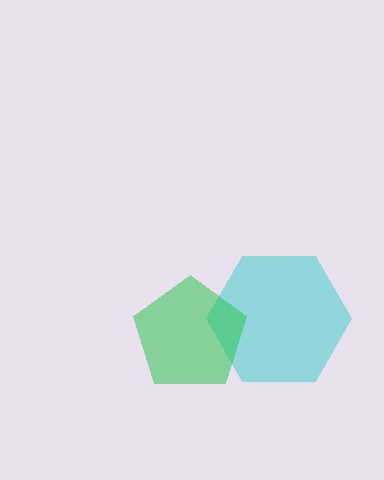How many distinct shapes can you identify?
There are 2 distinct shapes: a cyan hexagon, a green pentagon.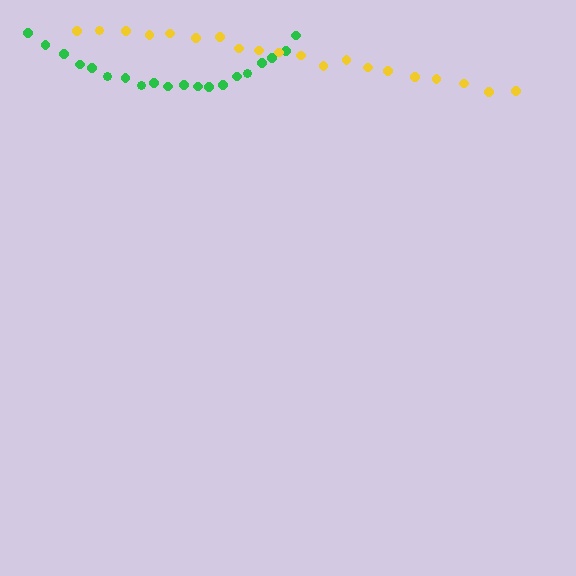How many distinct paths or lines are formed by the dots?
There are 2 distinct paths.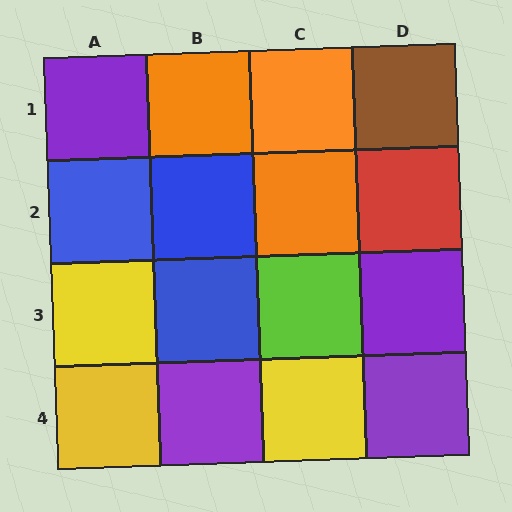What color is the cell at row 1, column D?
Brown.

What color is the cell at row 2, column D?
Red.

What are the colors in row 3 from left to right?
Yellow, blue, lime, purple.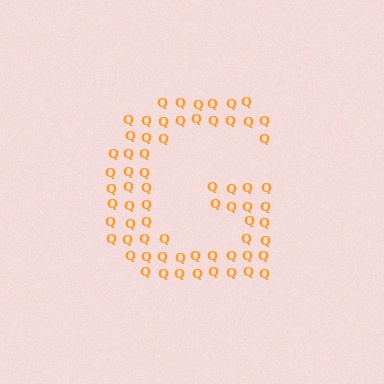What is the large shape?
The large shape is the letter G.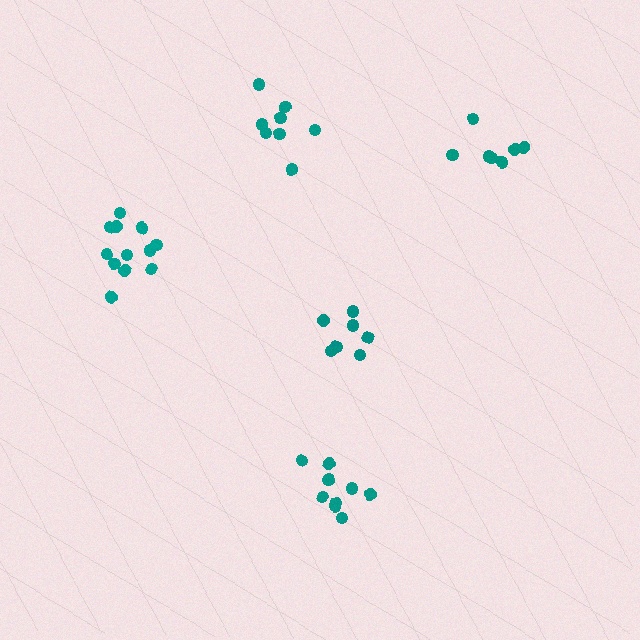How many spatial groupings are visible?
There are 5 spatial groupings.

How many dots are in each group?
Group 1: 8 dots, Group 2: 7 dots, Group 3: 12 dots, Group 4: 7 dots, Group 5: 10 dots (44 total).